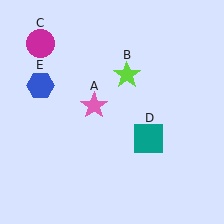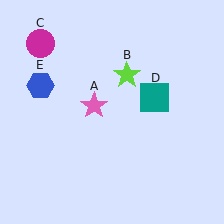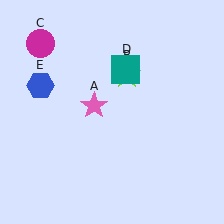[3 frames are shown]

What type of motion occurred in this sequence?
The teal square (object D) rotated counterclockwise around the center of the scene.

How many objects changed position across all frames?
1 object changed position: teal square (object D).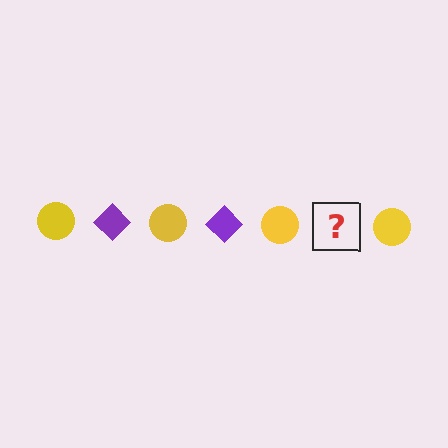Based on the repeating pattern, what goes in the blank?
The blank should be a purple diamond.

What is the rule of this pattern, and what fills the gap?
The rule is that the pattern alternates between yellow circle and purple diamond. The gap should be filled with a purple diamond.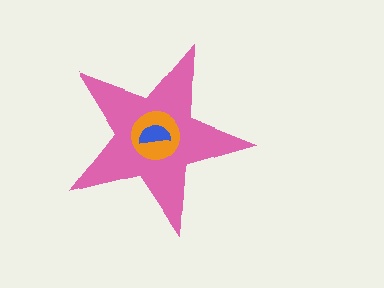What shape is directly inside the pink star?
The orange circle.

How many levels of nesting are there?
3.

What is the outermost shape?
The pink star.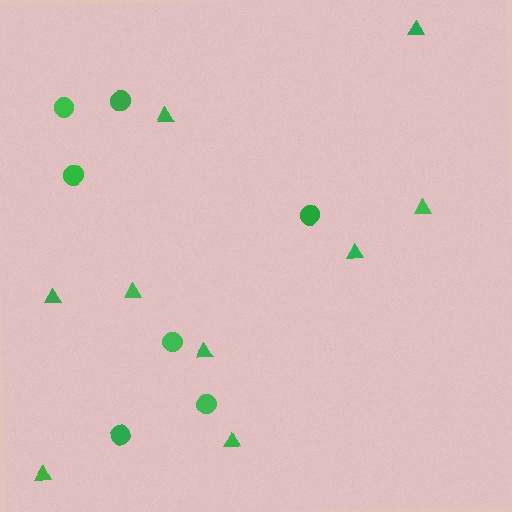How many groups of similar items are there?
There are 2 groups: one group of circles (7) and one group of triangles (9).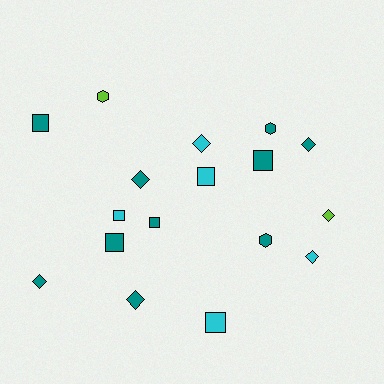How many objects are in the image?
There are 17 objects.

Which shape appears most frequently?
Square, with 7 objects.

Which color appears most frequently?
Teal, with 10 objects.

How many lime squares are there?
There are no lime squares.